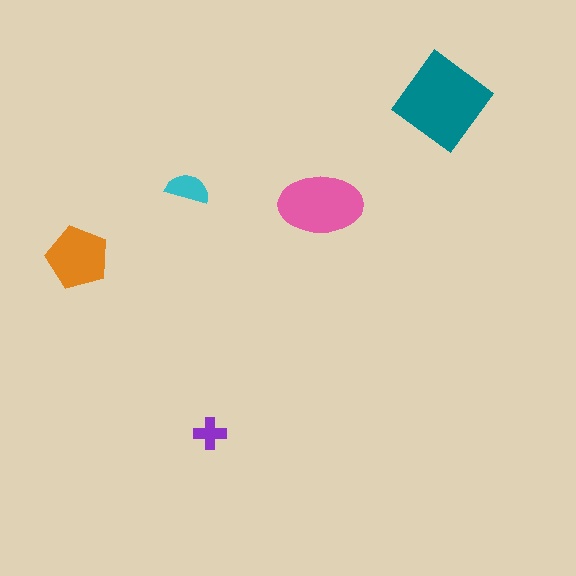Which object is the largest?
The teal diamond.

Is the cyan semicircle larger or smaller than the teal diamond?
Smaller.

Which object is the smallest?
The purple cross.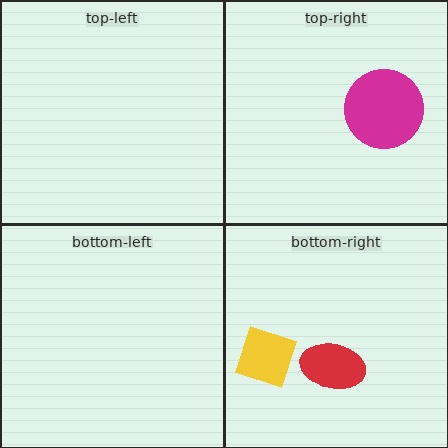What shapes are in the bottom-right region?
The yellow diamond, the red ellipse.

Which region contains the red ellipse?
The bottom-right region.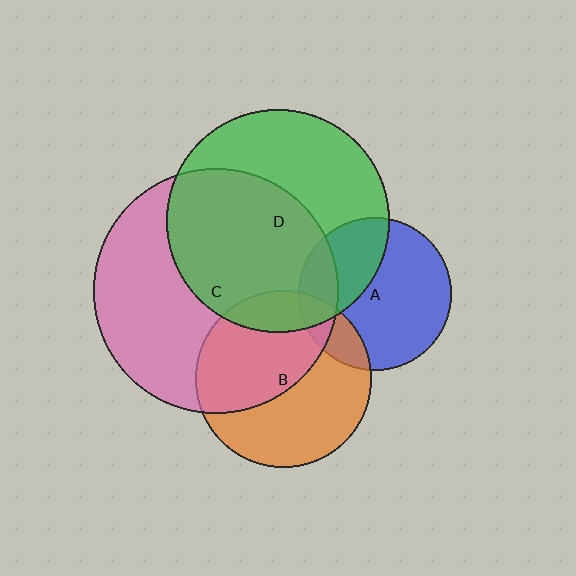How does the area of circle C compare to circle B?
Approximately 1.9 times.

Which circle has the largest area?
Circle C (pink).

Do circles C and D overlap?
Yes.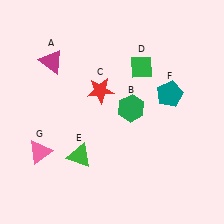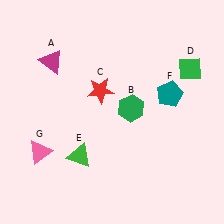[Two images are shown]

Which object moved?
The green diamond (D) moved right.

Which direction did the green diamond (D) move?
The green diamond (D) moved right.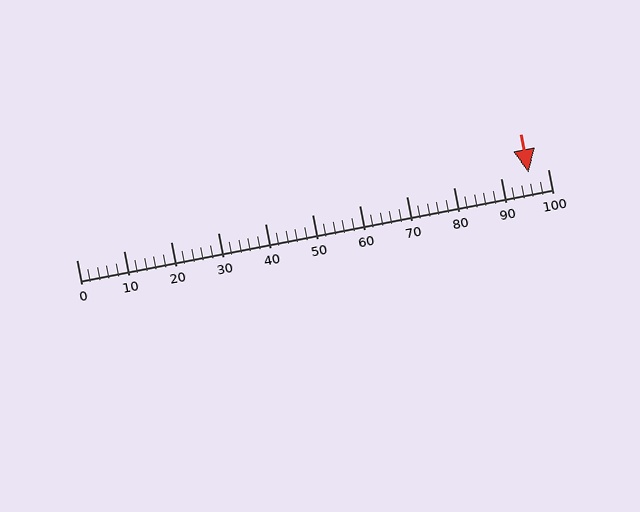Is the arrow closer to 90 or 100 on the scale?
The arrow is closer to 100.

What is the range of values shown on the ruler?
The ruler shows values from 0 to 100.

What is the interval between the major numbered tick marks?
The major tick marks are spaced 10 units apart.